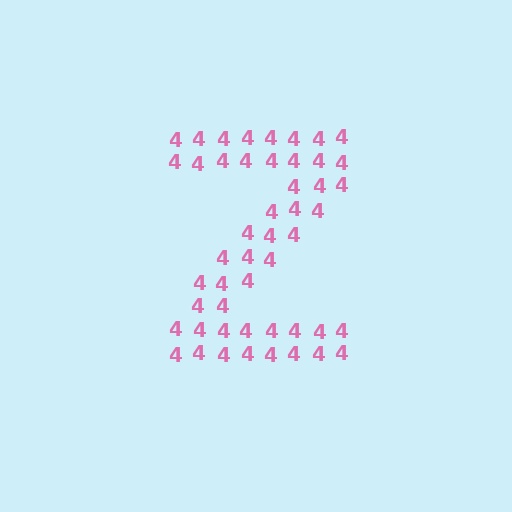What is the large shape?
The large shape is the letter Z.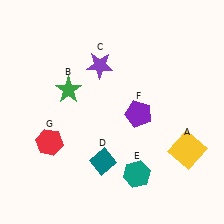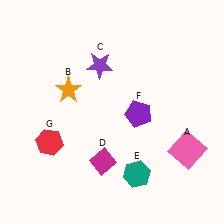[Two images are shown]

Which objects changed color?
A changed from yellow to pink. B changed from green to orange. D changed from teal to magenta.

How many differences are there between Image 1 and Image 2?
There are 3 differences between the two images.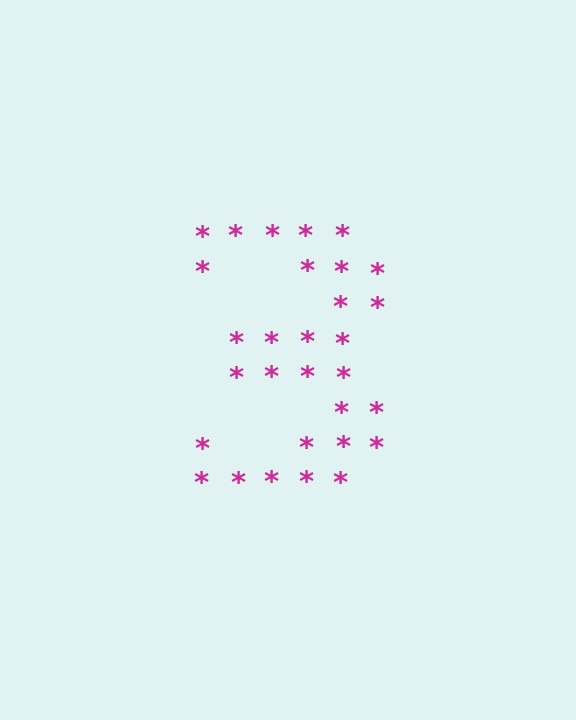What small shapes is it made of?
It is made of small asterisks.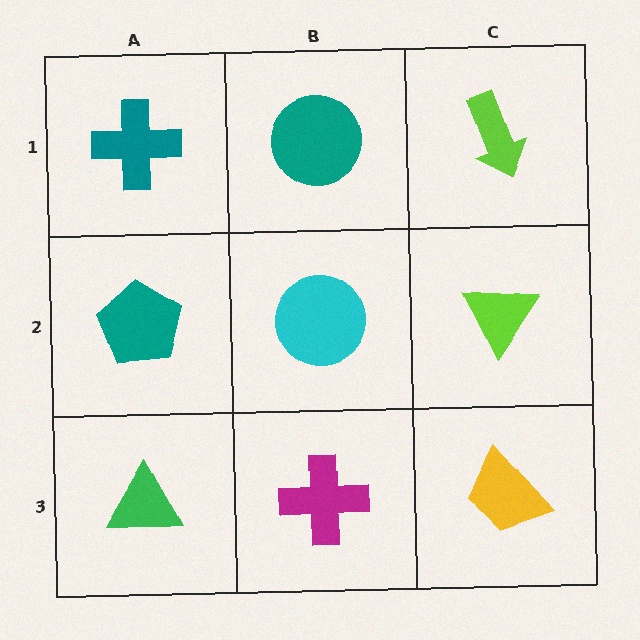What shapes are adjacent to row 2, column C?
A lime arrow (row 1, column C), a yellow trapezoid (row 3, column C), a cyan circle (row 2, column B).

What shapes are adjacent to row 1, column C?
A lime triangle (row 2, column C), a teal circle (row 1, column B).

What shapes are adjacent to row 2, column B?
A teal circle (row 1, column B), a magenta cross (row 3, column B), a teal pentagon (row 2, column A), a lime triangle (row 2, column C).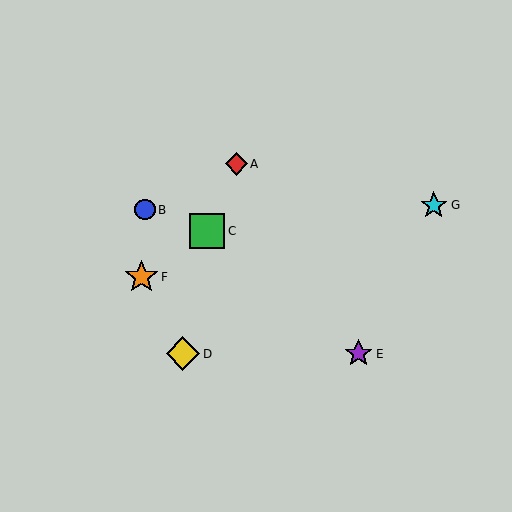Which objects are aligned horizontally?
Objects D, E are aligned horizontally.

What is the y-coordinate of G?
Object G is at y≈205.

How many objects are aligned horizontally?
2 objects (D, E) are aligned horizontally.